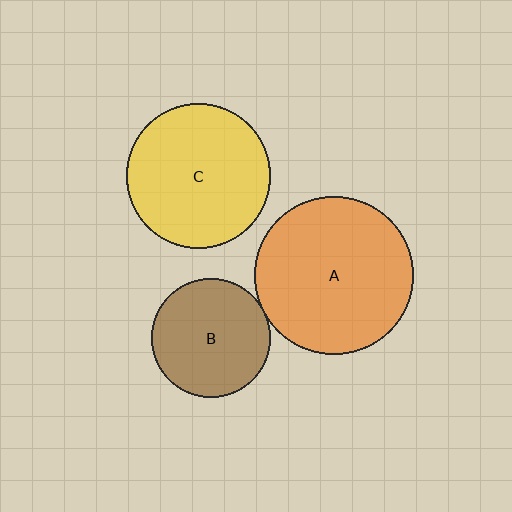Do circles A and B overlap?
Yes.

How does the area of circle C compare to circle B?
Approximately 1.5 times.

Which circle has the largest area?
Circle A (orange).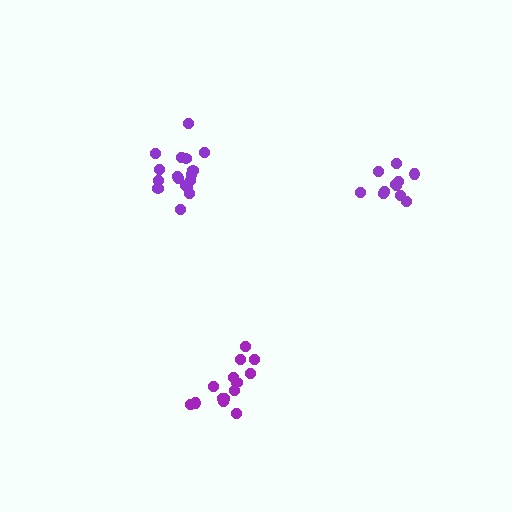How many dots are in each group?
Group 1: 14 dots, Group 2: 11 dots, Group 3: 17 dots (42 total).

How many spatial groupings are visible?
There are 3 spatial groupings.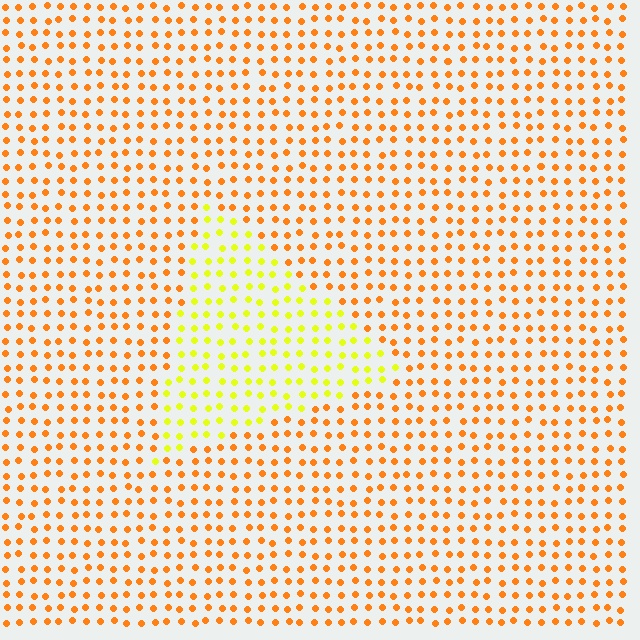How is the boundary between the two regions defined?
The boundary is defined purely by a slight shift in hue (about 40 degrees). Spacing, size, and orientation are identical on both sides.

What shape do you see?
I see a triangle.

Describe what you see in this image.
The image is filled with small orange elements in a uniform arrangement. A triangle-shaped region is visible where the elements are tinted to a slightly different hue, forming a subtle color boundary.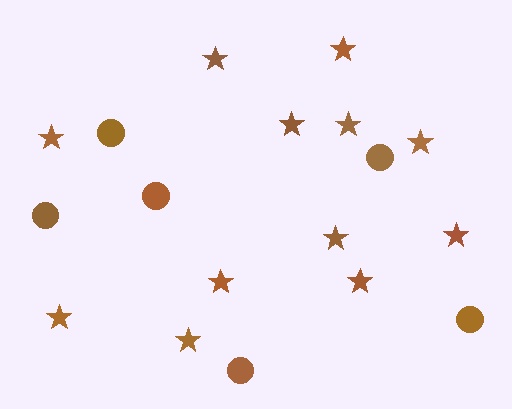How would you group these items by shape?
There are 2 groups: one group of stars (12) and one group of circles (6).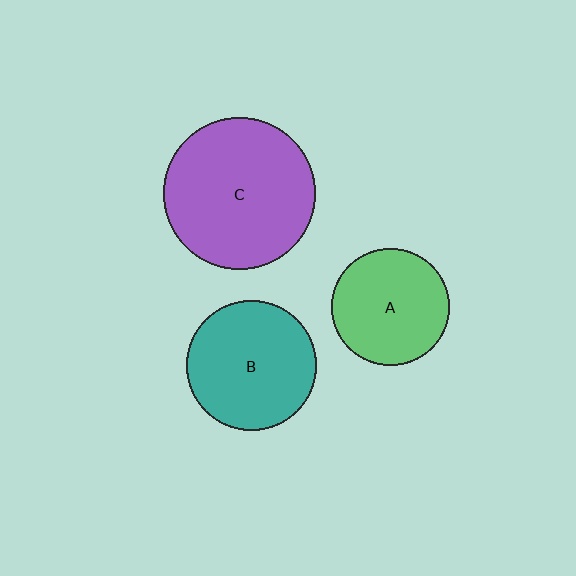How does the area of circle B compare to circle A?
Approximately 1.2 times.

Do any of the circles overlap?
No, none of the circles overlap.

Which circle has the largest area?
Circle C (purple).